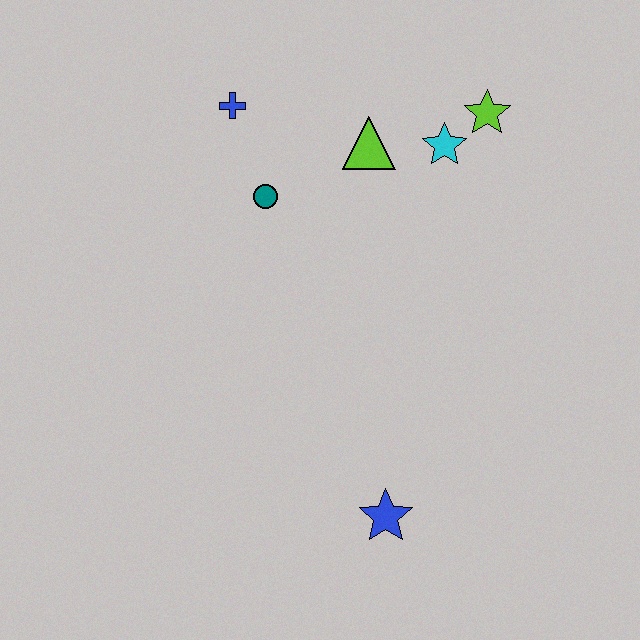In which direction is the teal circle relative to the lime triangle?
The teal circle is to the left of the lime triangle.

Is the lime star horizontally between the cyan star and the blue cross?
No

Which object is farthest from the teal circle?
The blue star is farthest from the teal circle.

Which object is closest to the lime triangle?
The cyan star is closest to the lime triangle.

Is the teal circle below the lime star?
Yes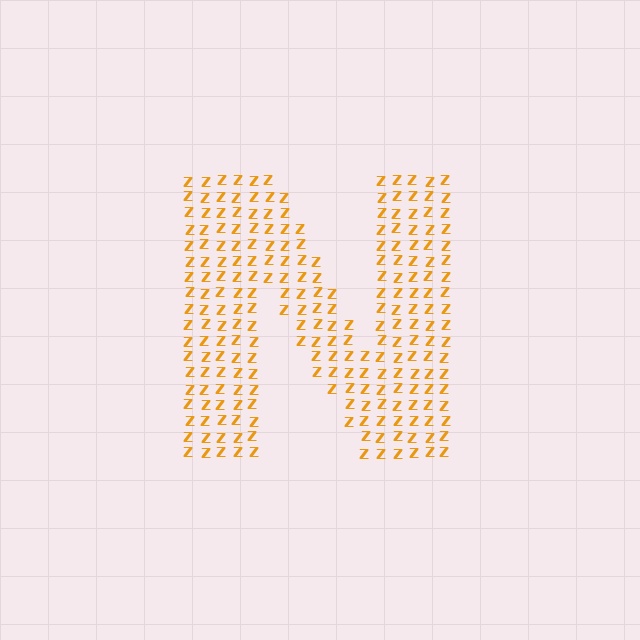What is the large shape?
The large shape is the letter N.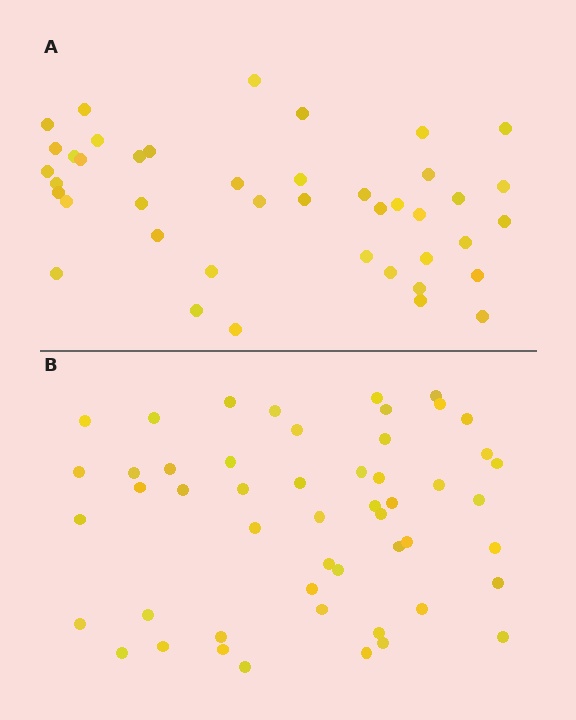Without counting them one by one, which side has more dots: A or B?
Region B (the bottom region) has more dots.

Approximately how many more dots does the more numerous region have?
Region B has roughly 8 or so more dots than region A.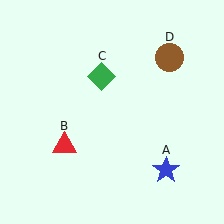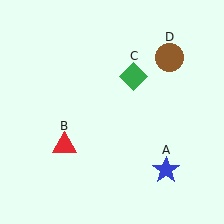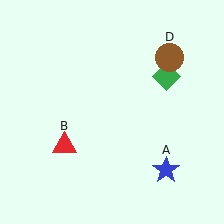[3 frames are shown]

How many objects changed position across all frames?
1 object changed position: green diamond (object C).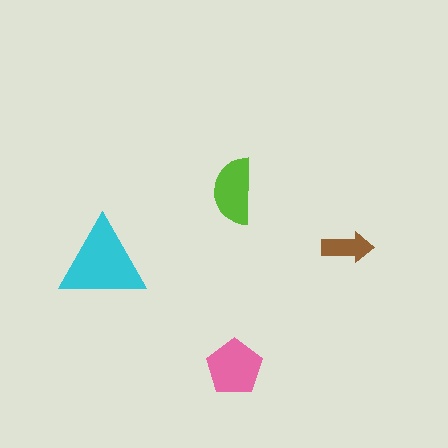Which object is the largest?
The cyan triangle.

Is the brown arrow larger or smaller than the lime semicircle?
Smaller.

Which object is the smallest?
The brown arrow.